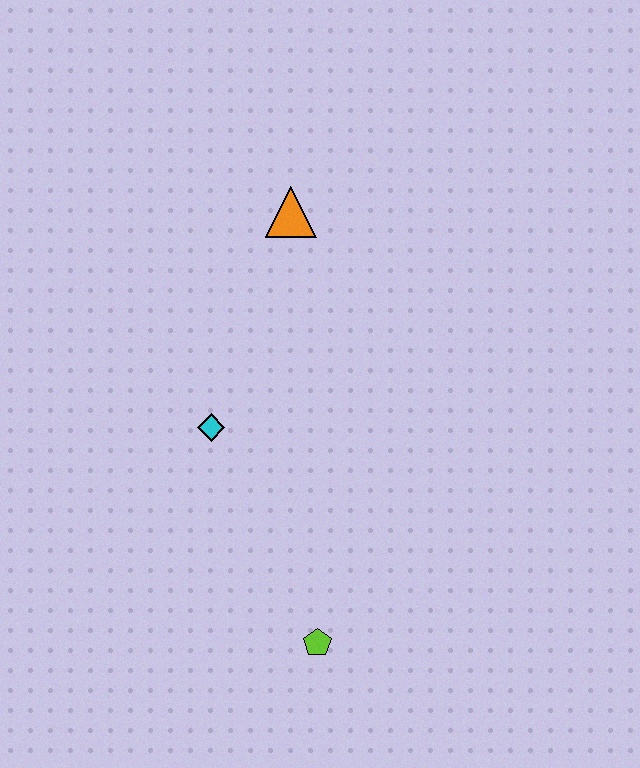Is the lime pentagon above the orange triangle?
No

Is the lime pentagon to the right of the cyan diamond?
Yes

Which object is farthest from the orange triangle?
The lime pentagon is farthest from the orange triangle.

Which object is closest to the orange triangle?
The cyan diamond is closest to the orange triangle.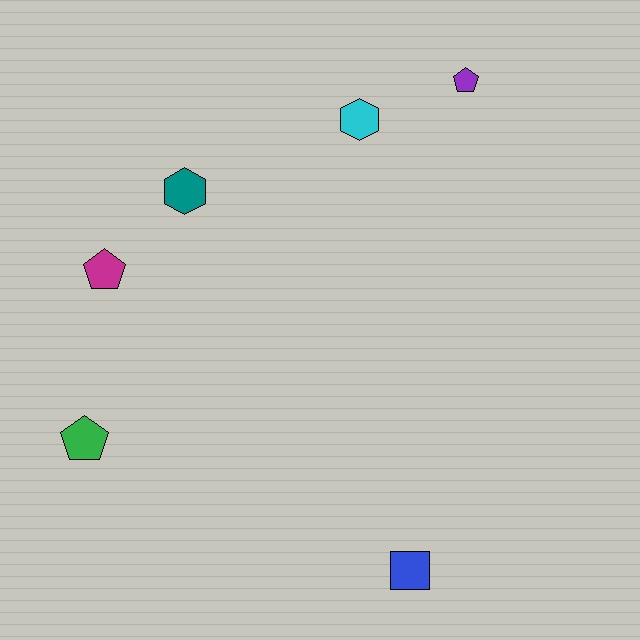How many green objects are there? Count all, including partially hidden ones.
There is 1 green object.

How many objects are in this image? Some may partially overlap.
There are 6 objects.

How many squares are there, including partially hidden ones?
There is 1 square.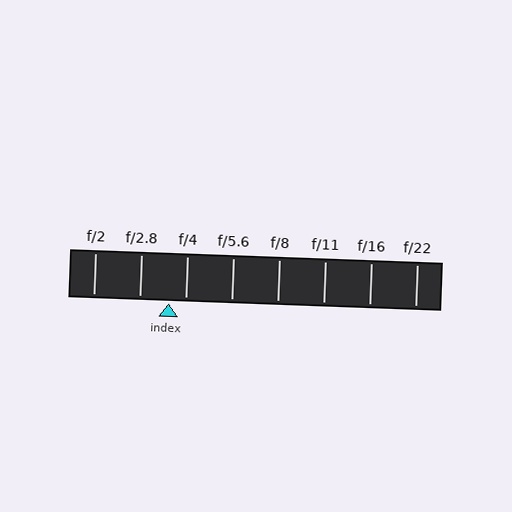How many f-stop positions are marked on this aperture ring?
There are 8 f-stop positions marked.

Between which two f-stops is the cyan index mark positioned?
The index mark is between f/2.8 and f/4.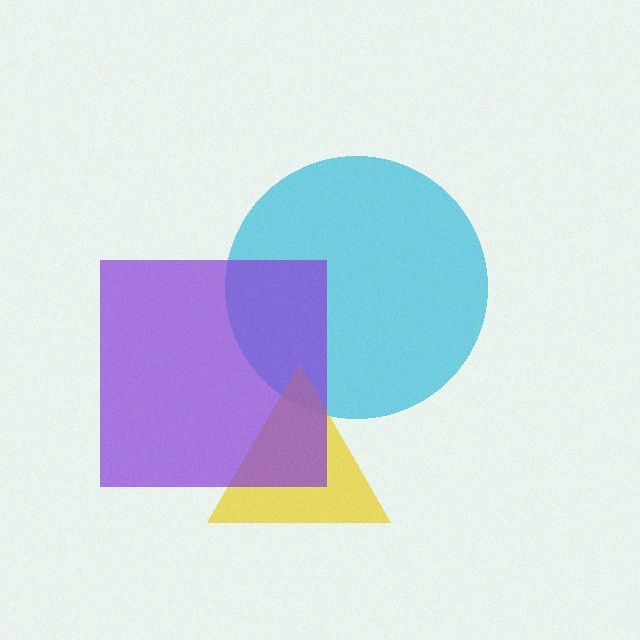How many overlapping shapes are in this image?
There are 3 overlapping shapes in the image.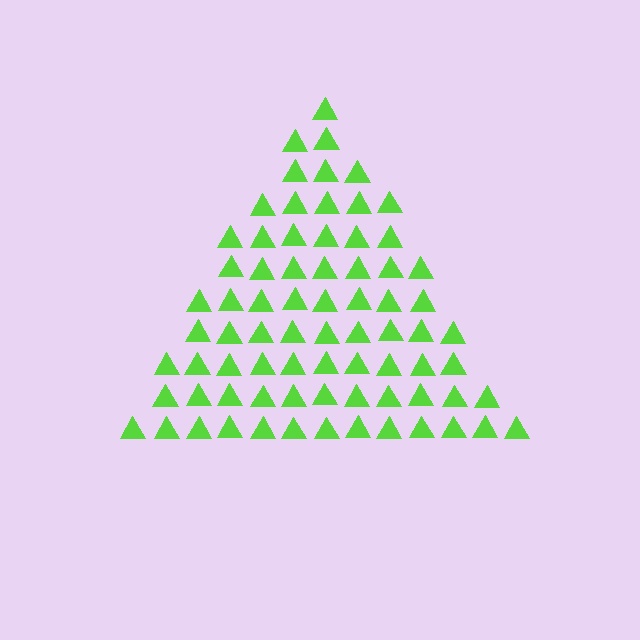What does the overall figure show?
The overall figure shows a triangle.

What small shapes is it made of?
It is made of small triangles.